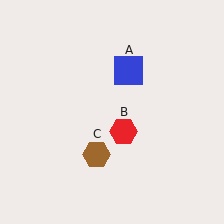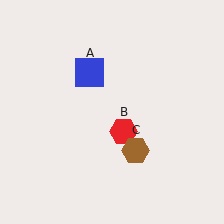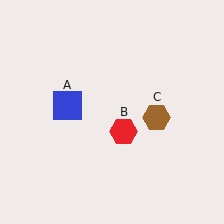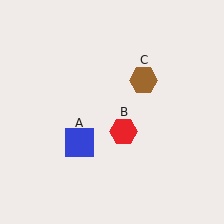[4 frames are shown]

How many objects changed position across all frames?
2 objects changed position: blue square (object A), brown hexagon (object C).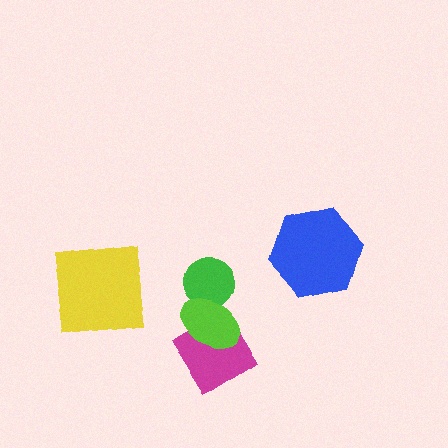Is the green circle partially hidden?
Yes, it is partially covered by another shape.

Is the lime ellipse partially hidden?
No, no other shape covers it.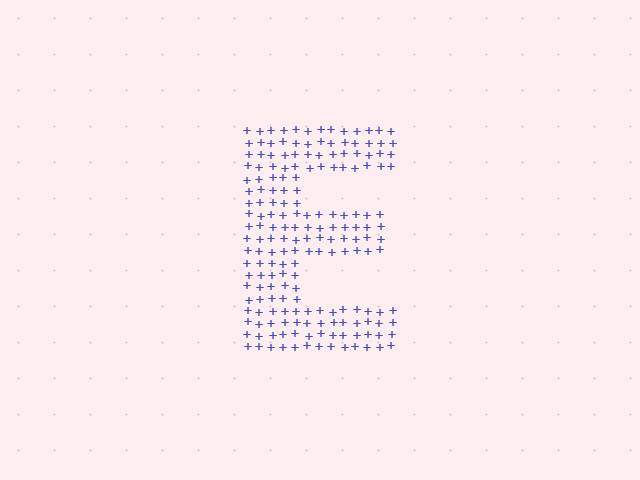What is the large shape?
The large shape is the letter E.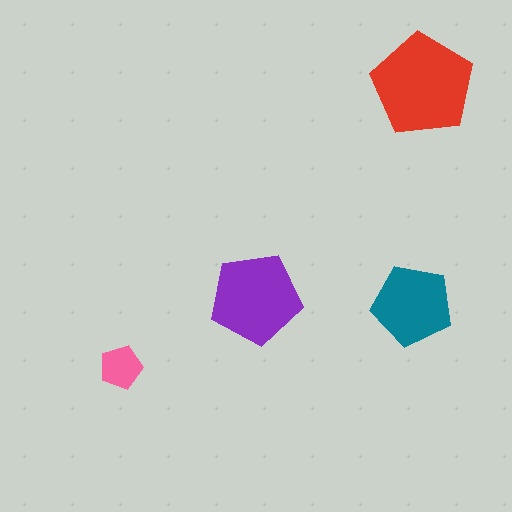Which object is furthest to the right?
The red pentagon is rightmost.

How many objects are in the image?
There are 4 objects in the image.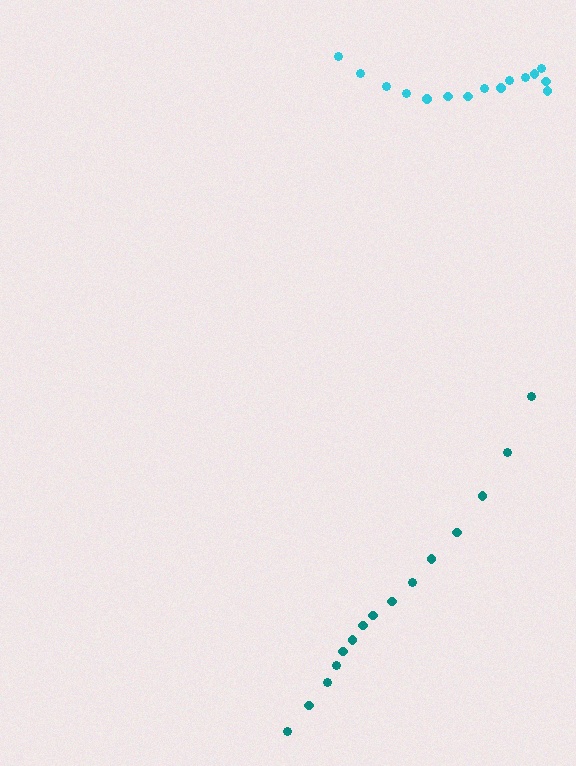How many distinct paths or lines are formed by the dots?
There are 2 distinct paths.